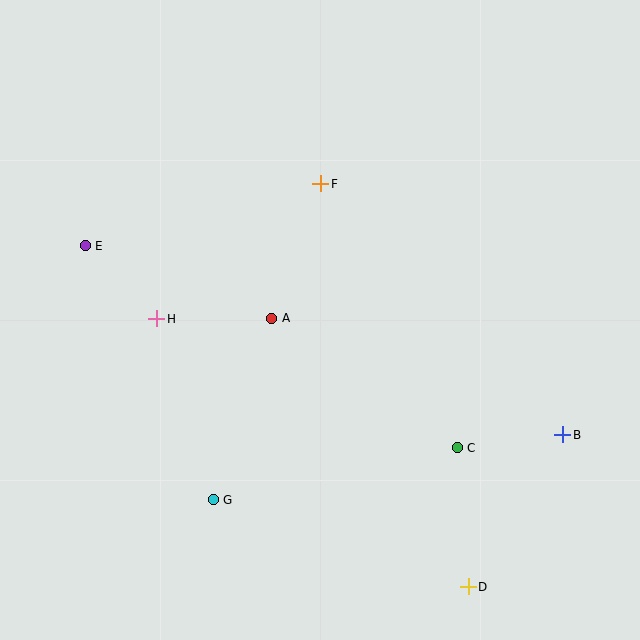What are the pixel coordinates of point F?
Point F is at (321, 184).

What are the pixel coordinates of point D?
Point D is at (468, 587).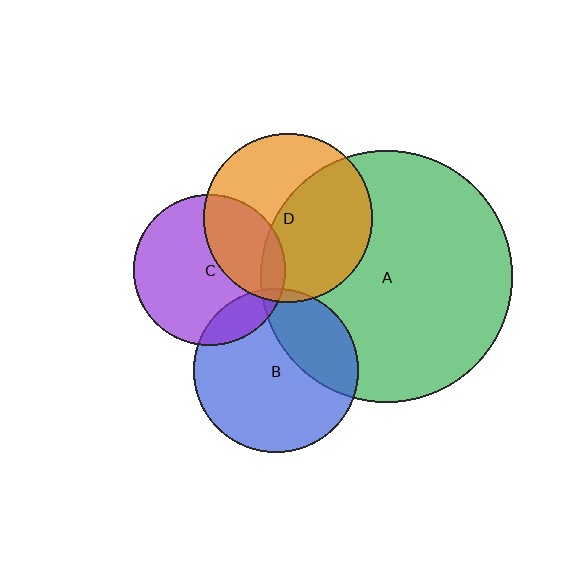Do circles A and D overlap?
Yes.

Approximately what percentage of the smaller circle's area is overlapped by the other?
Approximately 50%.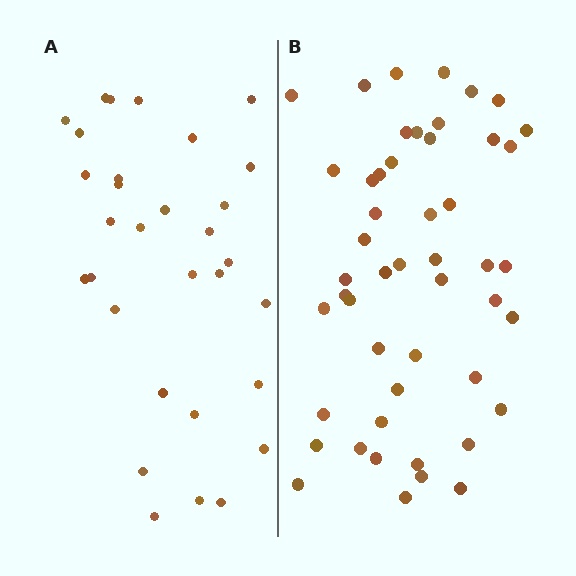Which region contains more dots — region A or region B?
Region B (the right region) has more dots.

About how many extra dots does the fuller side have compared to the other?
Region B has approximately 20 more dots than region A.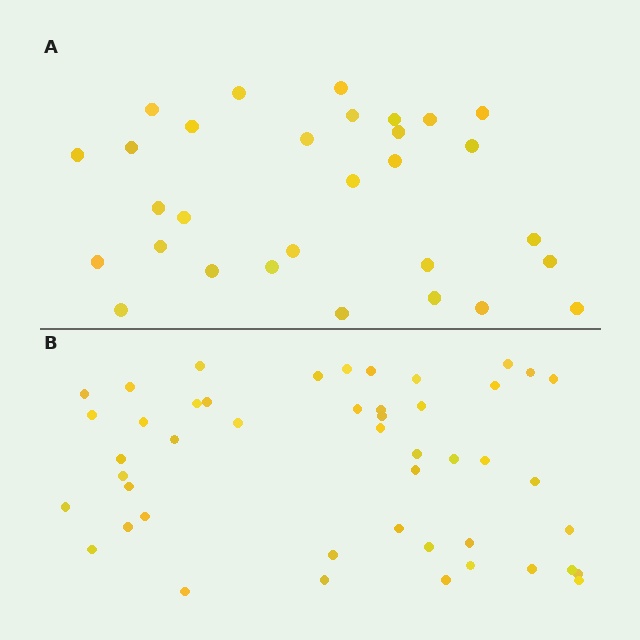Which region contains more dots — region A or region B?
Region B (the bottom region) has more dots.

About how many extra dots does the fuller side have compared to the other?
Region B has approximately 15 more dots than region A.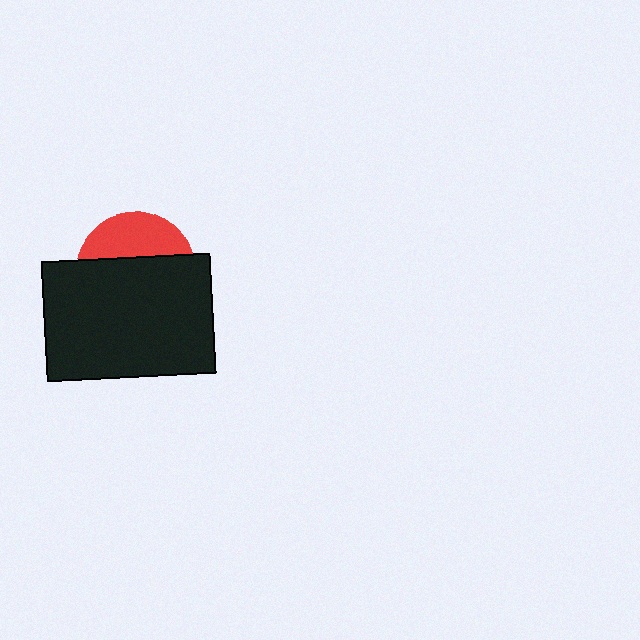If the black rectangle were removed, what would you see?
You would see the complete red circle.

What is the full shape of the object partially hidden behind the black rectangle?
The partially hidden object is a red circle.